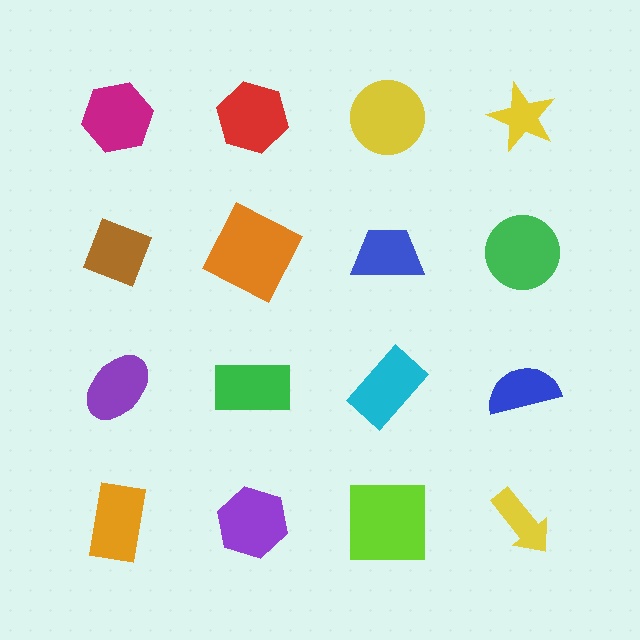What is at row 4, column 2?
A purple hexagon.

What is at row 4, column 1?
An orange rectangle.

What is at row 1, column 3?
A yellow circle.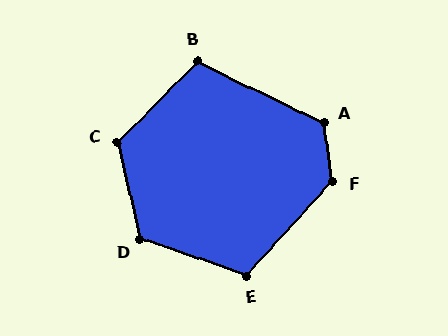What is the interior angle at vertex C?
Approximately 122 degrees (obtuse).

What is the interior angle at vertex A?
Approximately 125 degrees (obtuse).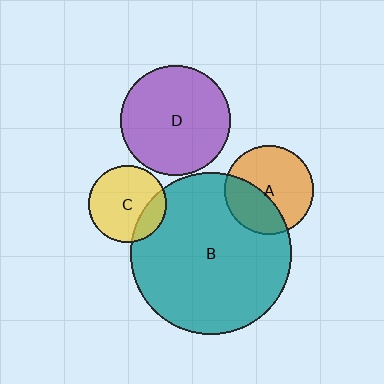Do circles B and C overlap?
Yes.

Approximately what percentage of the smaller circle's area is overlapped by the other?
Approximately 20%.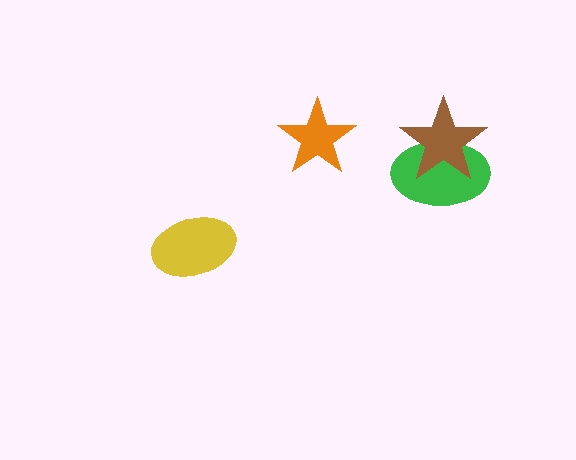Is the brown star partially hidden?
No, no other shape covers it.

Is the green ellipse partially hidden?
Yes, it is partially covered by another shape.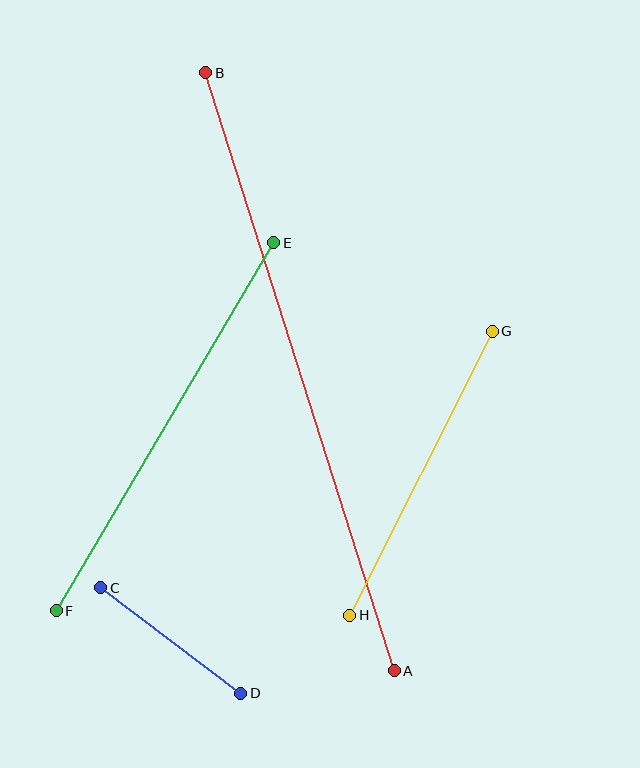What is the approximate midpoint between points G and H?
The midpoint is at approximately (421, 473) pixels.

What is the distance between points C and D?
The distance is approximately 175 pixels.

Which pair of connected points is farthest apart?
Points A and B are farthest apart.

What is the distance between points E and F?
The distance is approximately 428 pixels.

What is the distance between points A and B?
The distance is approximately 627 pixels.